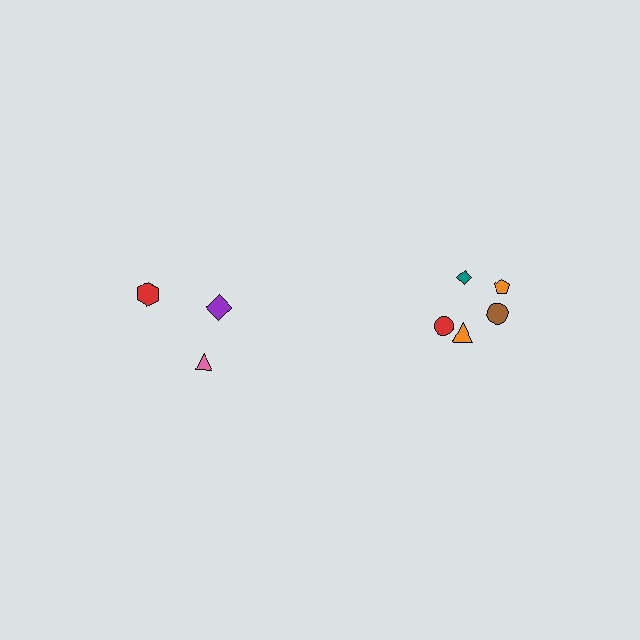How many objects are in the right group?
There are 5 objects.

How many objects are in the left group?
There are 3 objects.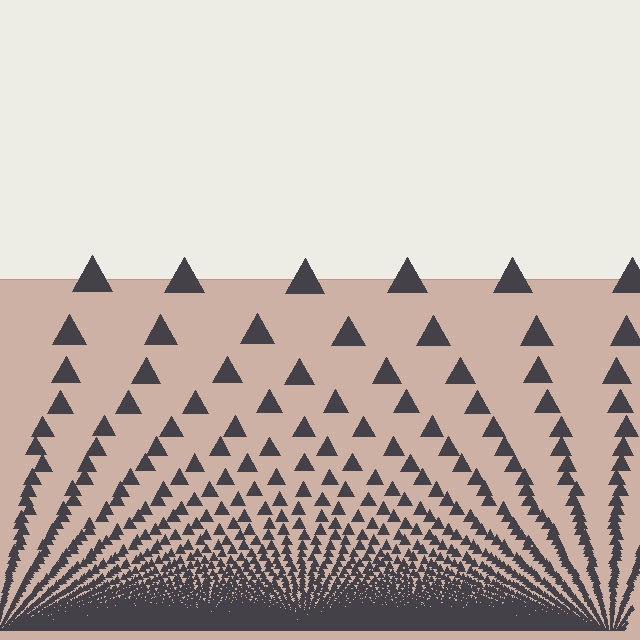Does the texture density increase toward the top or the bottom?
Density increases toward the bottom.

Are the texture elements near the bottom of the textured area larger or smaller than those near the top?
Smaller. The gradient is inverted — elements near the bottom are smaller and denser.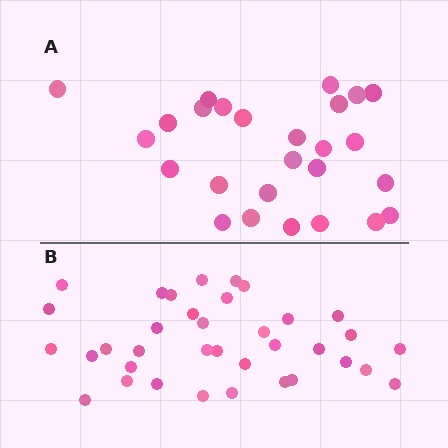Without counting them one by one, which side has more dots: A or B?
Region B (the bottom region) has more dots.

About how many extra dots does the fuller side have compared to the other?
Region B has roughly 10 or so more dots than region A.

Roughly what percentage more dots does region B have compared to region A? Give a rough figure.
About 40% more.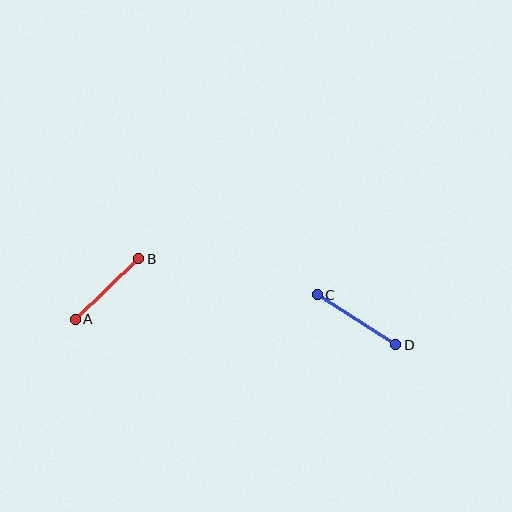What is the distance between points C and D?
The distance is approximately 93 pixels.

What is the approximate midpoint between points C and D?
The midpoint is at approximately (356, 320) pixels.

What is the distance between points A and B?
The distance is approximately 88 pixels.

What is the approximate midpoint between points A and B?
The midpoint is at approximately (107, 289) pixels.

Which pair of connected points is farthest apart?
Points C and D are farthest apart.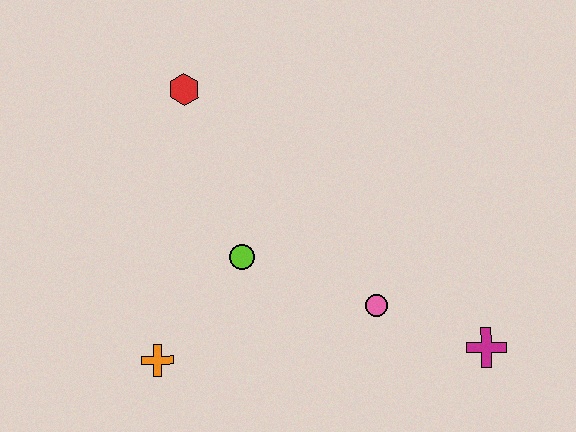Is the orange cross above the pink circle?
No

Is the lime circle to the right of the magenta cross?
No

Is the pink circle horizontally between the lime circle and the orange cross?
No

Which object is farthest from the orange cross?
The magenta cross is farthest from the orange cross.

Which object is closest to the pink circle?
The magenta cross is closest to the pink circle.